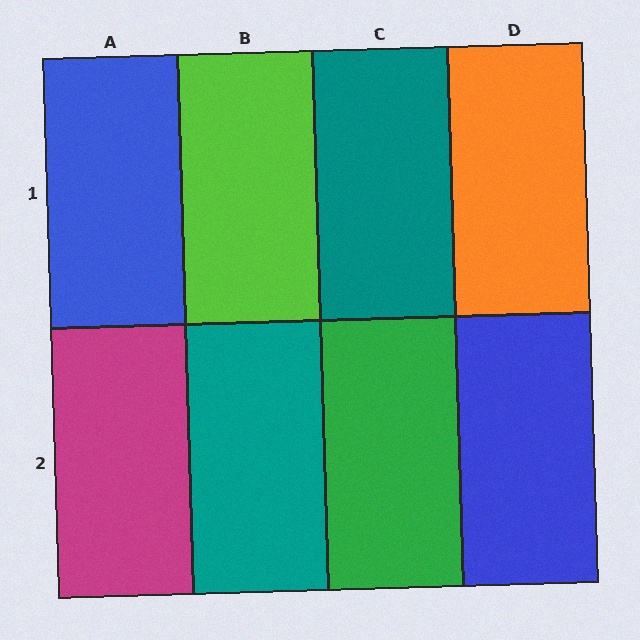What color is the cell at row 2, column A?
Magenta.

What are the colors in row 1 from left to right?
Blue, lime, teal, orange.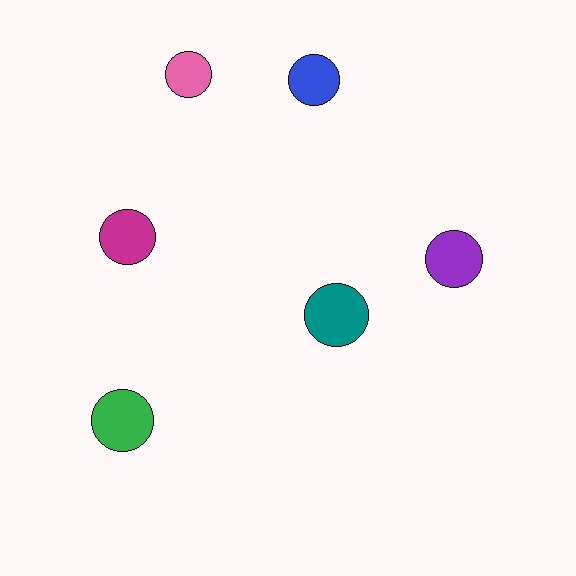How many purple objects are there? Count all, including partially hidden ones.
There is 1 purple object.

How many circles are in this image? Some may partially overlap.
There are 6 circles.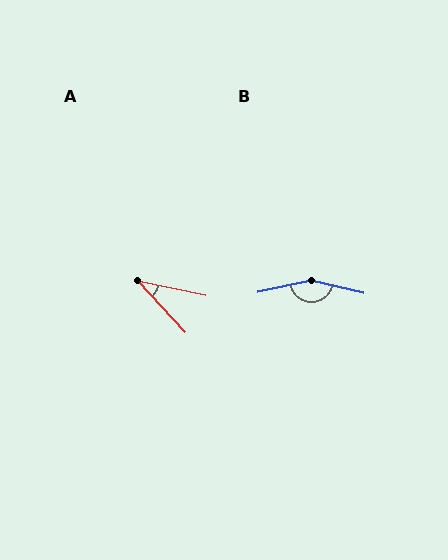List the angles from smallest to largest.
A (36°), B (154°).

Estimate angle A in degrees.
Approximately 36 degrees.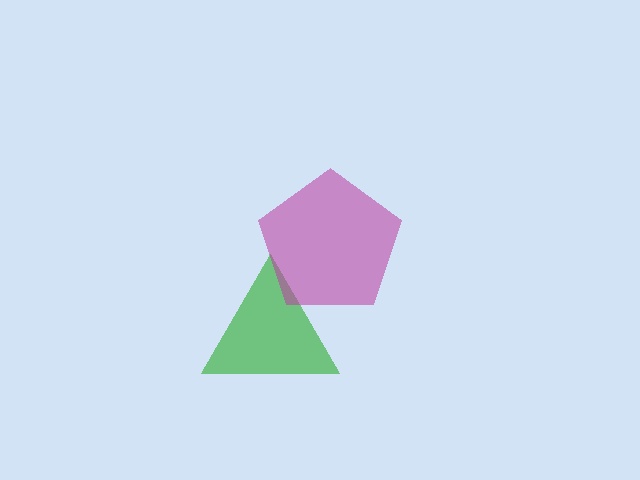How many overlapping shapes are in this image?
There are 2 overlapping shapes in the image.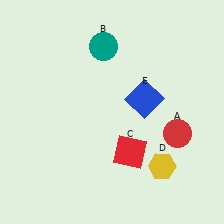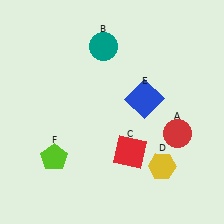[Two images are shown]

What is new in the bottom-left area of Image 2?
A lime pentagon (F) was added in the bottom-left area of Image 2.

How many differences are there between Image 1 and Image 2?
There is 1 difference between the two images.